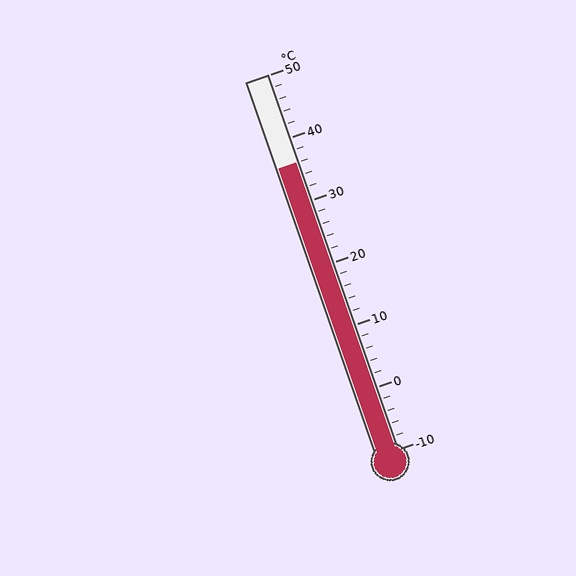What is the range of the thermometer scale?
The thermometer scale ranges from -10°C to 50°C.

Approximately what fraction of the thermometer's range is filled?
The thermometer is filled to approximately 75% of its range.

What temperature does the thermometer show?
The thermometer shows approximately 36°C.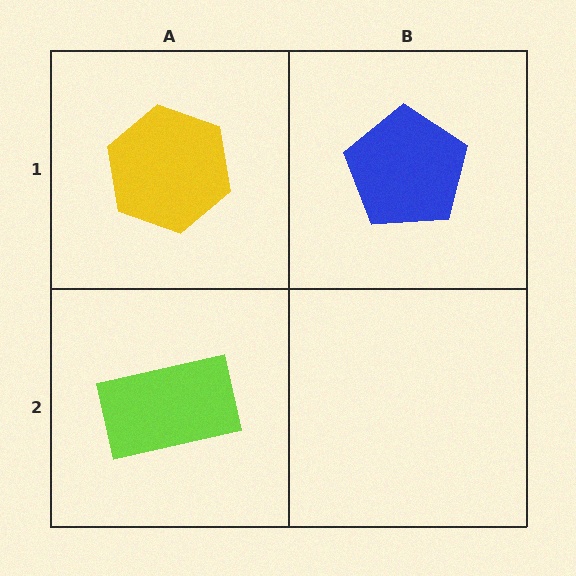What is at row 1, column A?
A yellow hexagon.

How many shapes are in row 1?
2 shapes.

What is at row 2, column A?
A lime rectangle.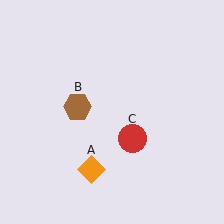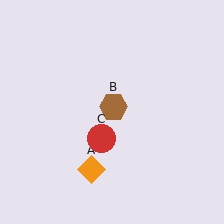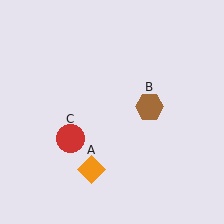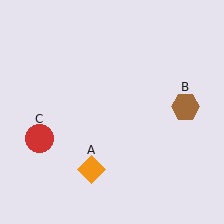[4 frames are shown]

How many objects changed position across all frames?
2 objects changed position: brown hexagon (object B), red circle (object C).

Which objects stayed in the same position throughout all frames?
Orange diamond (object A) remained stationary.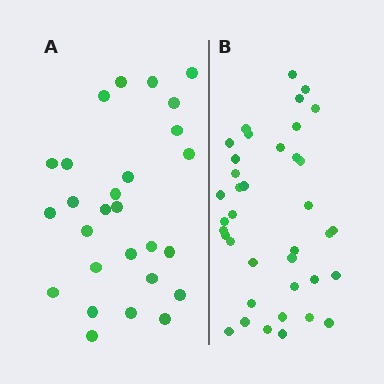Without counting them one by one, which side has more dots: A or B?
Region B (the right region) has more dots.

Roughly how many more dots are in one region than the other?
Region B has roughly 12 or so more dots than region A.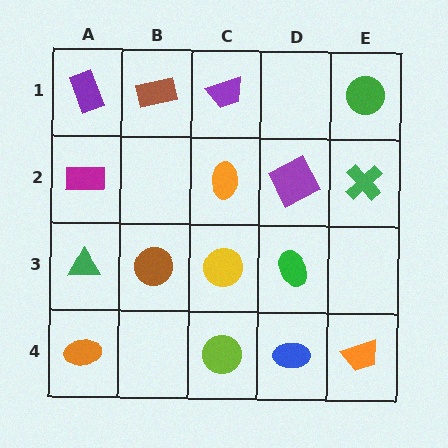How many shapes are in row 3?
4 shapes.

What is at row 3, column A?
A green triangle.